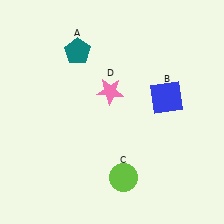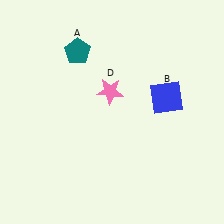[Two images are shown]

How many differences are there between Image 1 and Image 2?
There is 1 difference between the two images.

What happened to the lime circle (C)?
The lime circle (C) was removed in Image 2. It was in the bottom-right area of Image 1.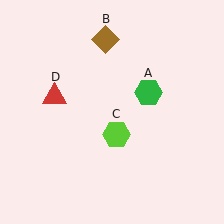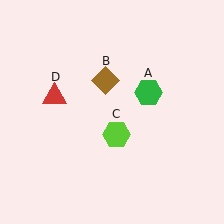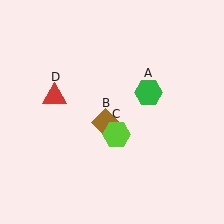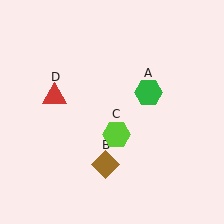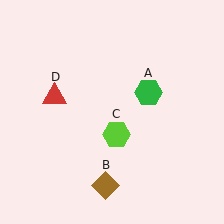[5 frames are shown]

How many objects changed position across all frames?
1 object changed position: brown diamond (object B).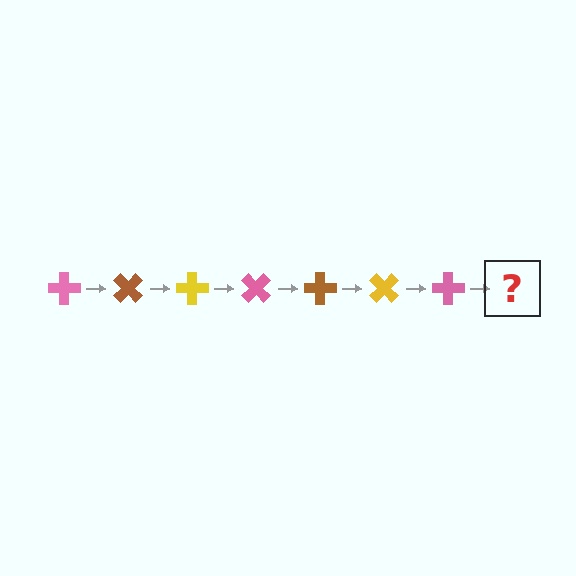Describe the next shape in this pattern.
It should be a brown cross, rotated 315 degrees from the start.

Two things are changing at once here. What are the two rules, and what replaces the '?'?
The two rules are that it rotates 45 degrees each step and the color cycles through pink, brown, and yellow. The '?' should be a brown cross, rotated 315 degrees from the start.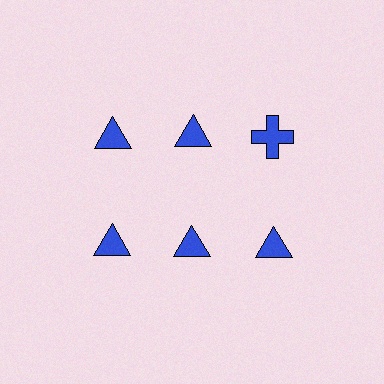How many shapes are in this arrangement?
There are 6 shapes arranged in a grid pattern.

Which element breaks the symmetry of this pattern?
The blue cross in the top row, center column breaks the symmetry. All other shapes are blue triangles.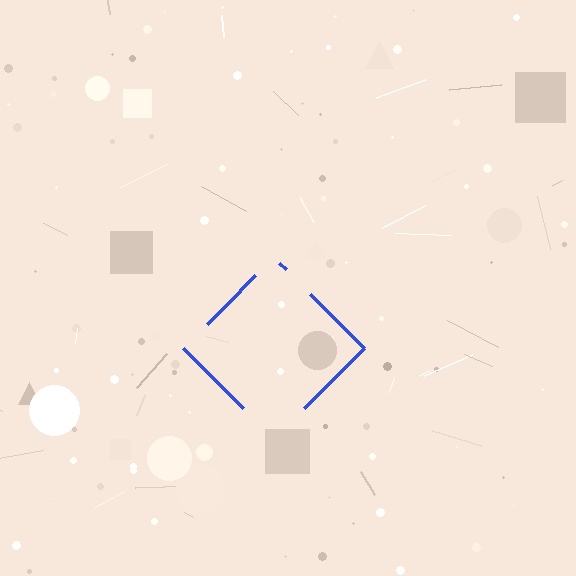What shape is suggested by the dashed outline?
The dashed outline suggests a diamond.